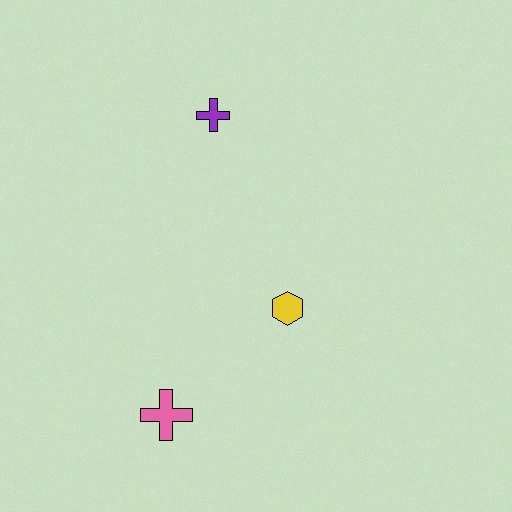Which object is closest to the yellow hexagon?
The pink cross is closest to the yellow hexagon.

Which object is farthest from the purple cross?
The pink cross is farthest from the purple cross.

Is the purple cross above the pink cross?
Yes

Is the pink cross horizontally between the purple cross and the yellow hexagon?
No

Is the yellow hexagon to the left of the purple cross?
No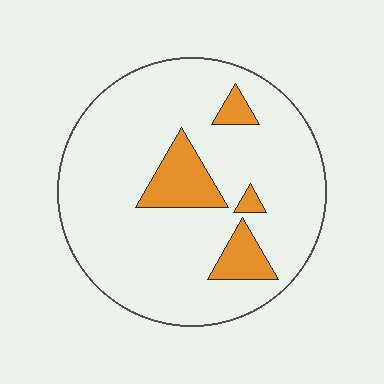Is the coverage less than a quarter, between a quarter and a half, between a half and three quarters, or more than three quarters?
Less than a quarter.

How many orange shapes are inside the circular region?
4.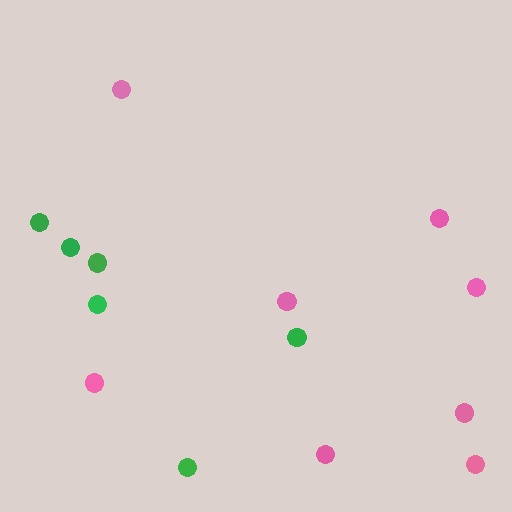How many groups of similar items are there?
There are 2 groups: one group of green circles (6) and one group of pink circles (8).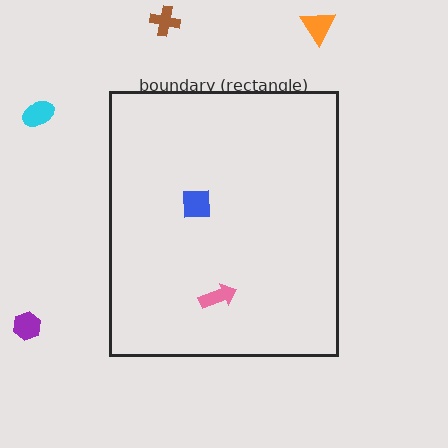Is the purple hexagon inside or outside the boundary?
Outside.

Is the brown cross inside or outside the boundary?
Outside.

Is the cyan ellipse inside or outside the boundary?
Outside.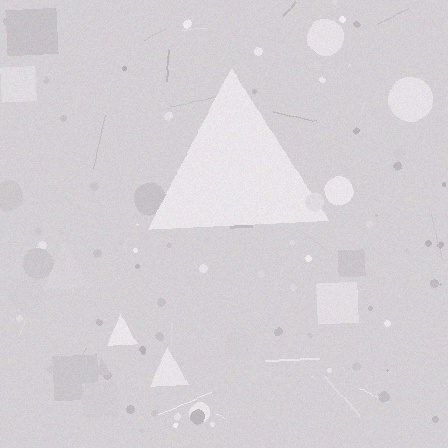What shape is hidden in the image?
A triangle is hidden in the image.